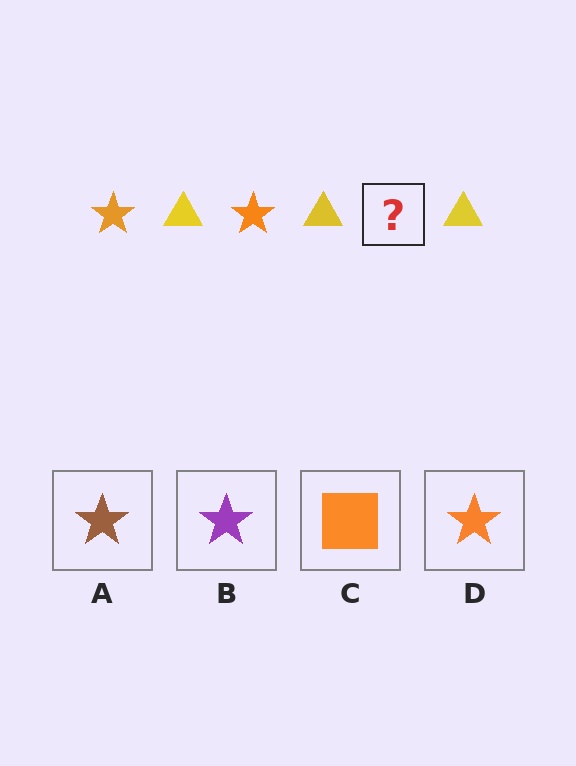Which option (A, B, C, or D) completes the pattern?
D.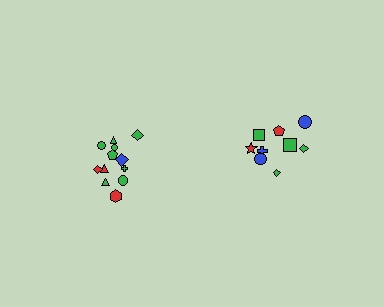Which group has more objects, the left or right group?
The left group.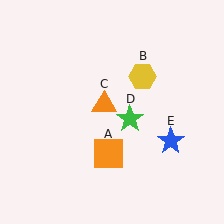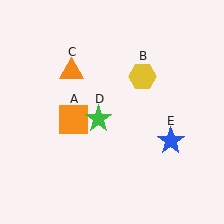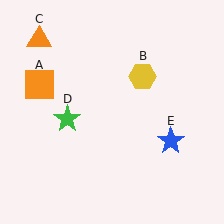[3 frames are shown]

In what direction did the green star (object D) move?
The green star (object D) moved left.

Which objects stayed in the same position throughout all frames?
Yellow hexagon (object B) and blue star (object E) remained stationary.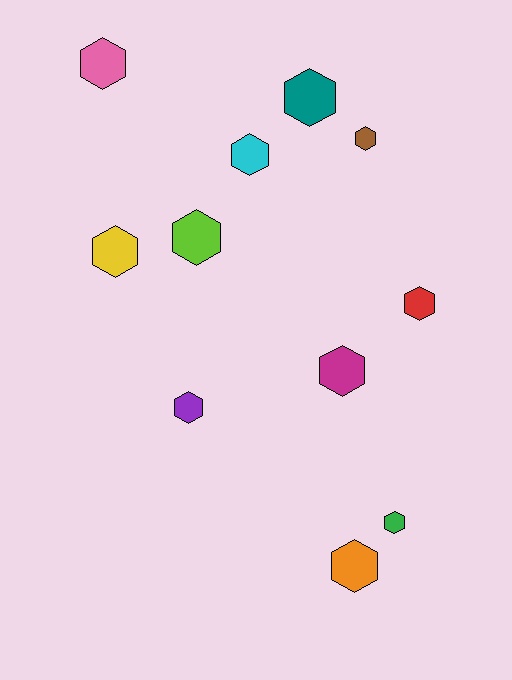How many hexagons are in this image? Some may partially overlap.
There are 11 hexagons.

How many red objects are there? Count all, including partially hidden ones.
There is 1 red object.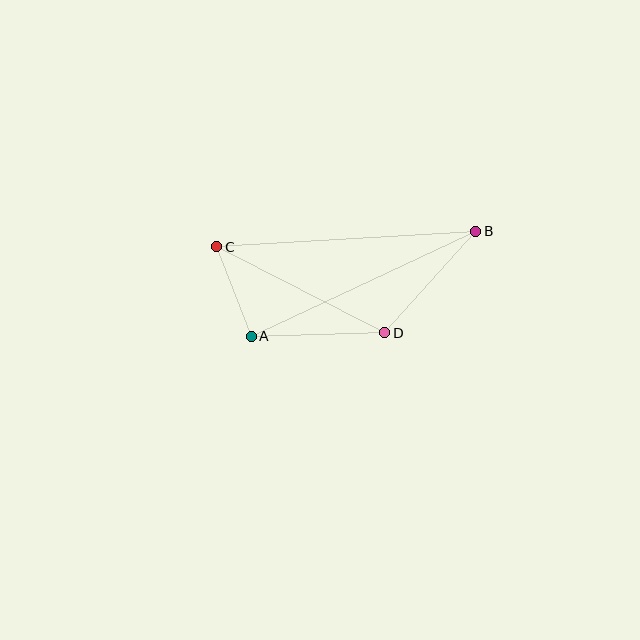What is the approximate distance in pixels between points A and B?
The distance between A and B is approximately 248 pixels.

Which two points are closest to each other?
Points A and C are closest to each other.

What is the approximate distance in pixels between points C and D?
The distance between C and D is approximately 189 pixels.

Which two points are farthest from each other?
Points B and C are farthest from each other.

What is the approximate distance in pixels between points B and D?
The distance between B and D is approximately 137 pixels.